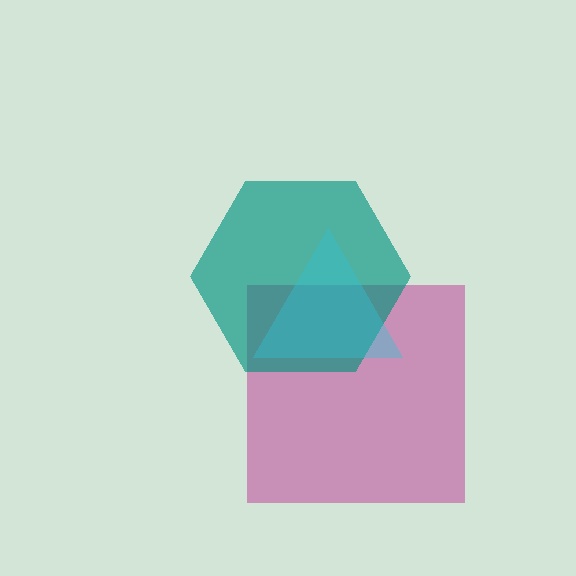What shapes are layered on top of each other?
The layered shapes are: a magenta square, a teal hexagon, a cyan triangle.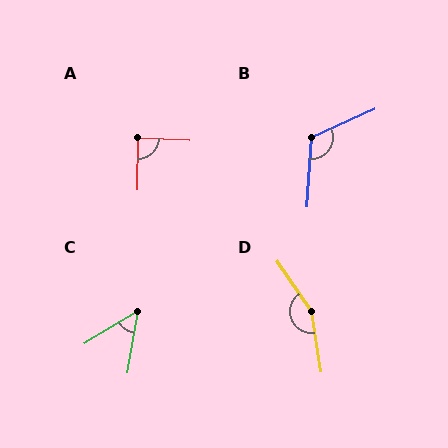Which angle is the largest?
D, at approximately 154 degrees.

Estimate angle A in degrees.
Approximately 88 degrees.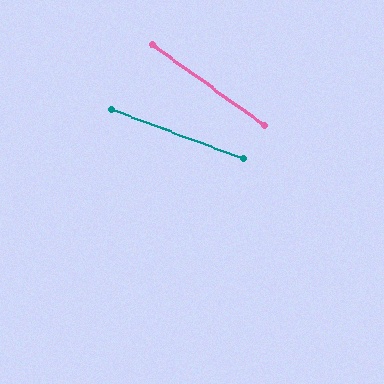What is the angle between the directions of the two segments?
Approximately 16 degrees.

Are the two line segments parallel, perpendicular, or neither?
Neither parallel nor perpendicular — they differ by about 16°.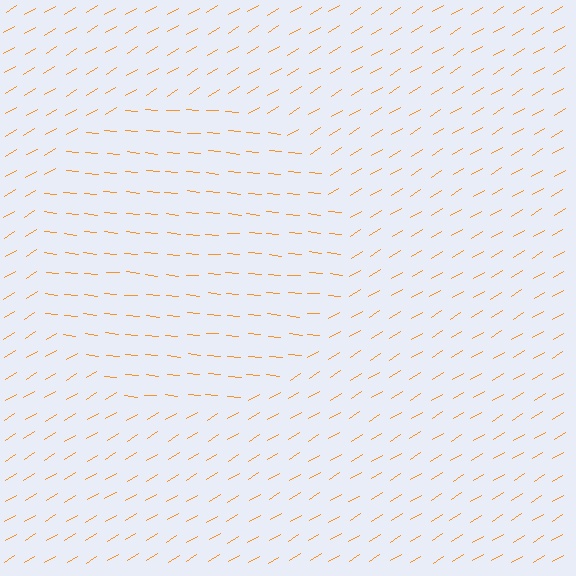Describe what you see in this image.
The image is filled with small orange line segments. A circle region in the image has lines oriented differently from the surrounding lines, creating a visible texture boundary.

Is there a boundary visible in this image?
Yes, there is a texture boundary formed by a change in line orientation.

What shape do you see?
I see a circle.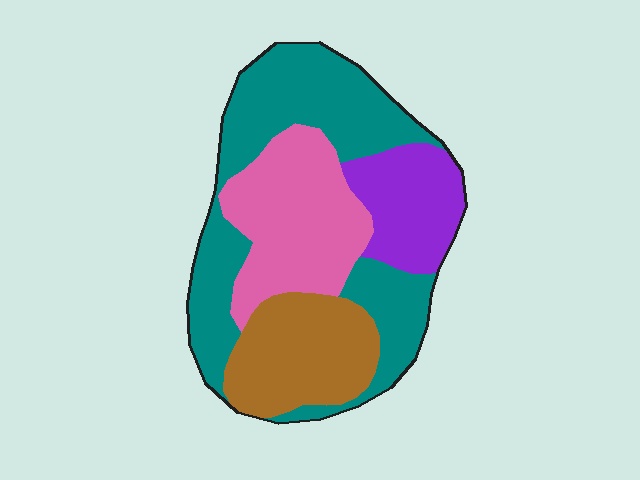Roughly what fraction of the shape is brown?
Brown takes up about one fifth (1/5) of the shape.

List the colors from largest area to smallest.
From largest to smallest: teal, pink, brown, purple.